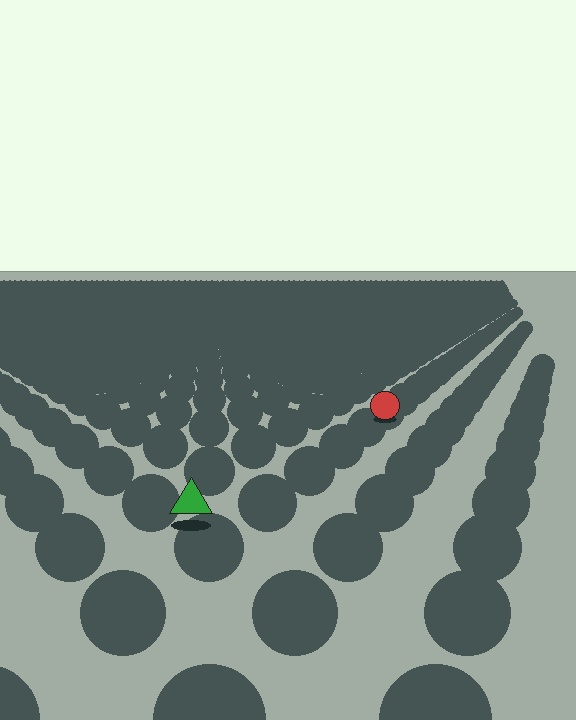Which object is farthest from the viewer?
The red circle is farthest from the viewer. It appears smaller and the ground texture around it is denser.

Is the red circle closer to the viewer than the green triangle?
No. The green triangle is closer — you can tell from the texture gradient: the ground texture is coarser near it.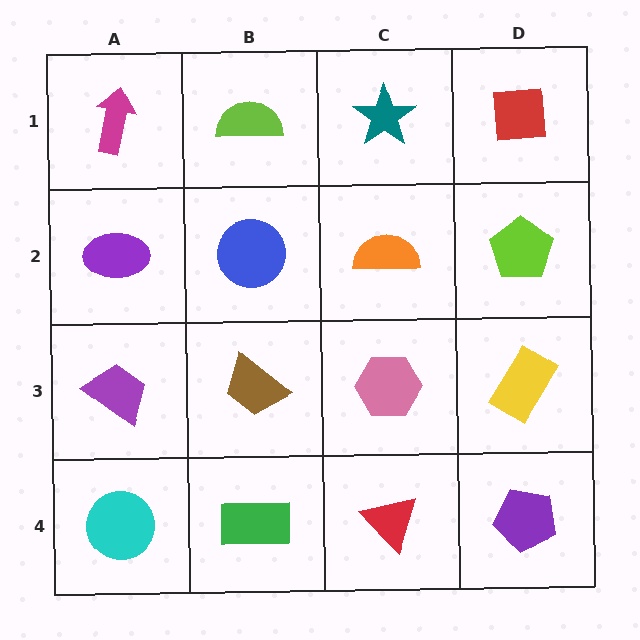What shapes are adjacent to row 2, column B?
A lime semicircle (row 1, column B), a brown trapezoid (row 3, column B), a purple ellipse (row 2, column A), an orange semicircle (row 2, column C).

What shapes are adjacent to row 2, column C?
A teal star (row 1, column C), a pink hexagon (row 3, column C), a blue circle (row 2, column B), a lime pentagon (row 2, column D).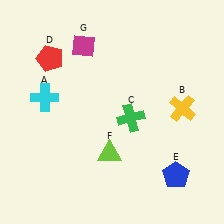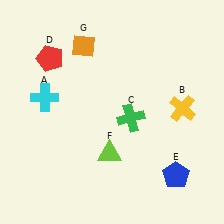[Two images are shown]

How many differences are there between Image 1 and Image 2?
There is 1 difference between the two images.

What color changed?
The diamond (G) changed from magenta in Image 1 to orange in Image 2.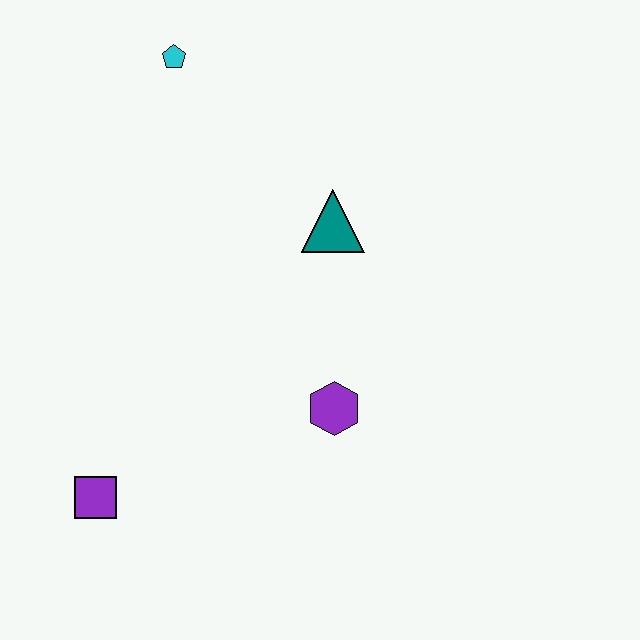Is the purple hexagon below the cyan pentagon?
Yes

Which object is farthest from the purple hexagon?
The cyan pentagon is farthest from the purple hexagon.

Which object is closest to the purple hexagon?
The teal triangle is closest to the purple hexagon.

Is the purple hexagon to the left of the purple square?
No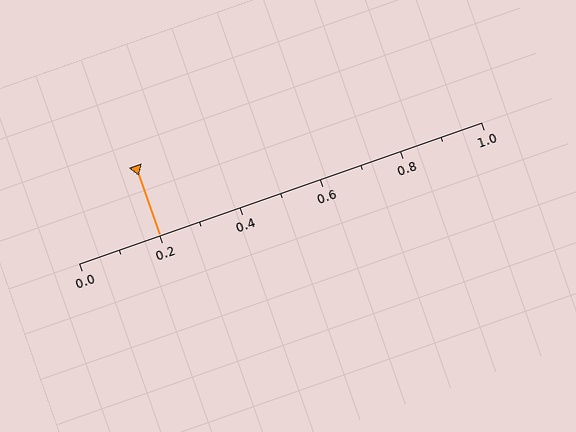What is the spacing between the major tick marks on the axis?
The major ticks are spaced 0.2 apart.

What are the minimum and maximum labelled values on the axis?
The axis runs from 0.0 to 1.0.